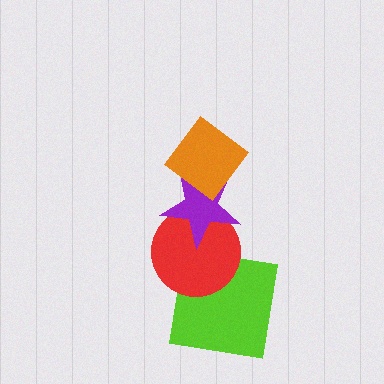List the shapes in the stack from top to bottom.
From top to bottom: the orange diamond, the purple star, the red circle, the lime square.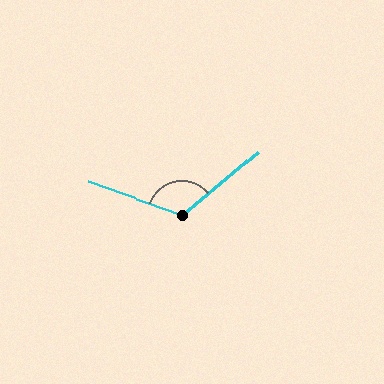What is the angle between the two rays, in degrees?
Approximately 121 degrees.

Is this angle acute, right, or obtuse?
It is obtuse.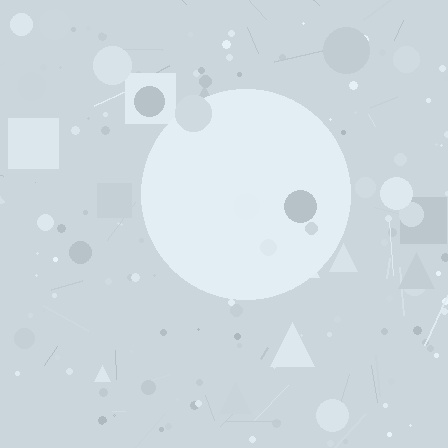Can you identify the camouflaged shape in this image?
The camouflaged shape is a circle.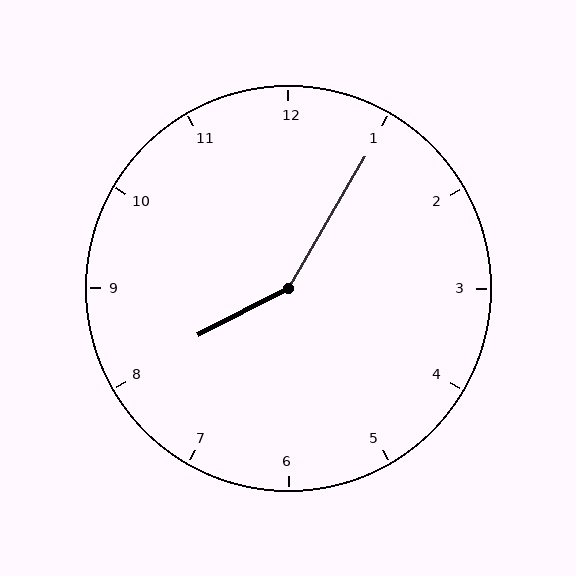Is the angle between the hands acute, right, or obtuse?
It is obtuse.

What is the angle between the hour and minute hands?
Approximately 148 degrees.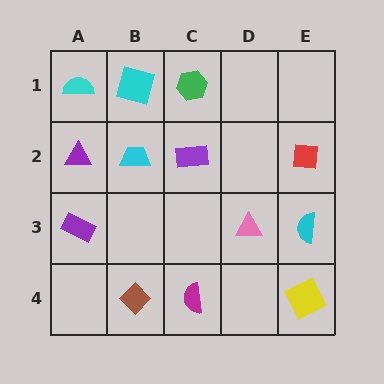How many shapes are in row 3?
3 shapes.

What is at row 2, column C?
A purple rectangle.